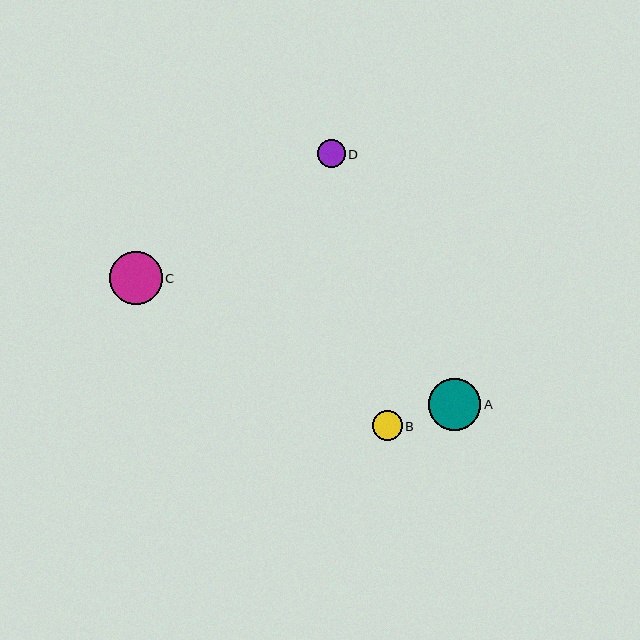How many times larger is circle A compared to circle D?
Circle A is approximately 1.9 times the size of circle D.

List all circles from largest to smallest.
From largest to smallest: C, A, B, D.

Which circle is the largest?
Circle C is the largest with a size of approximately 53 pixels.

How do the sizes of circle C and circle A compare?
Circle C and circle A are approximately the same size.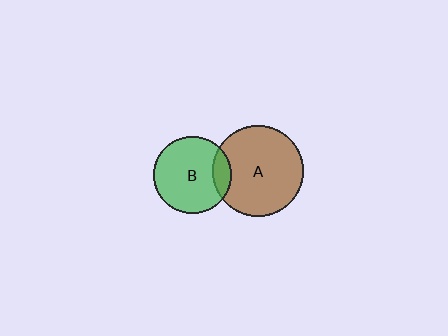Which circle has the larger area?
Circle A (brown).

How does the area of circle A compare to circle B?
Approximately 1.4 times.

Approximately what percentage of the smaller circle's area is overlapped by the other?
Approximately 15%.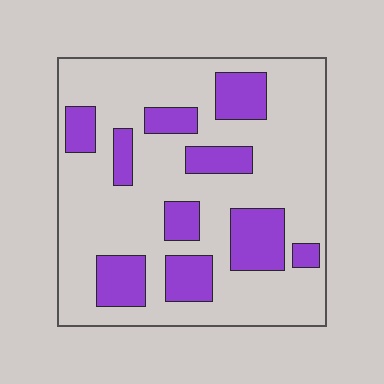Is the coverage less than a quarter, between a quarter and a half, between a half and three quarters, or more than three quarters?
Between a quarter and a half.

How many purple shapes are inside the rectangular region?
10.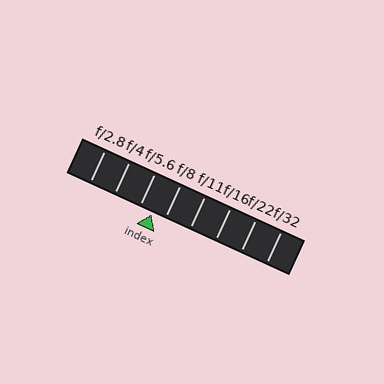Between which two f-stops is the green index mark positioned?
The index mark is between f/5.6 and f/8.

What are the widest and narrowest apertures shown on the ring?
The widest aperture shown is f/2.8 and the narrowest is f/32.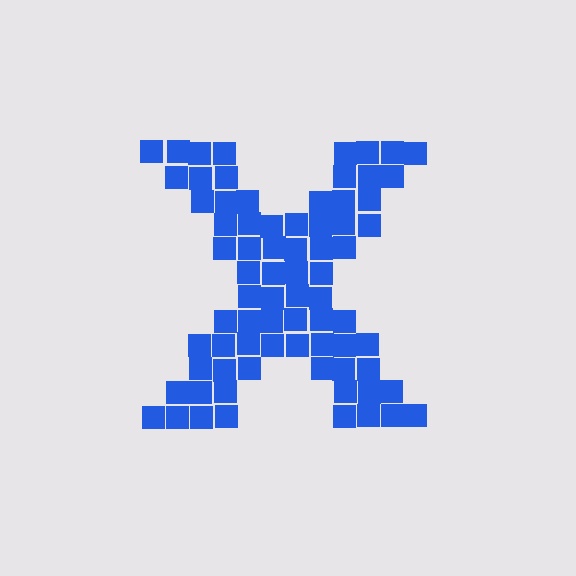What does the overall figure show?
The overall figure shows the letter X.